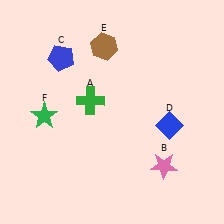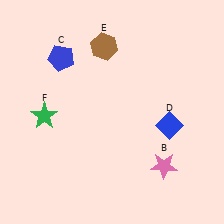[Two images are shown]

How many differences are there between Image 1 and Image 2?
There is 1 difference between the two images.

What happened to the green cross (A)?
The green cross (A) was removed in Image 2. It was in the top-left area of Image 1.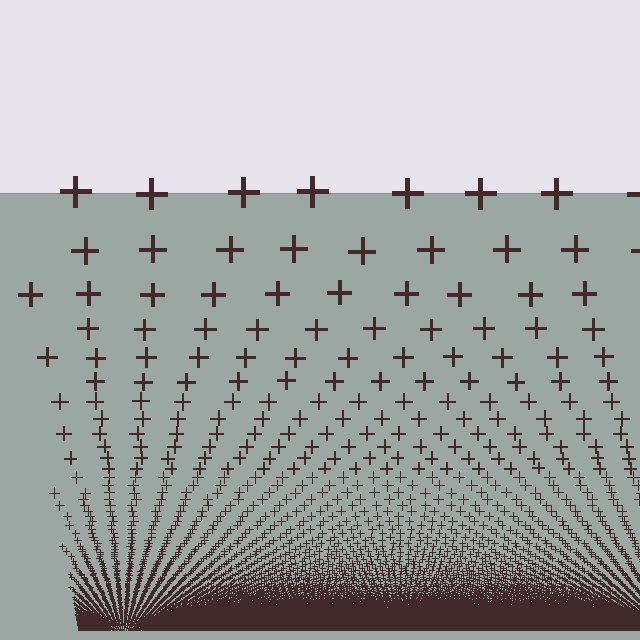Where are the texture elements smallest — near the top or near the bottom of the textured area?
Near the bottom.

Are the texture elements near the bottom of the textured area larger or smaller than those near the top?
Smaller. The gradient is inverted — elements near the bottom are smaller and denser.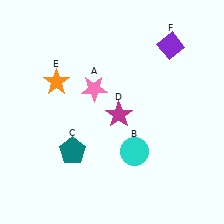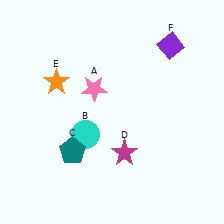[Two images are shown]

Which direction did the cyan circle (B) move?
The cyan circle (B) moved left.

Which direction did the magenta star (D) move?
The magenta star (D) moved down.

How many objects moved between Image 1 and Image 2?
2 objects moved between the two images.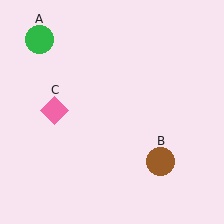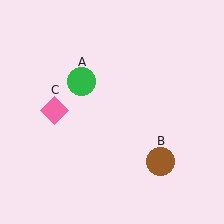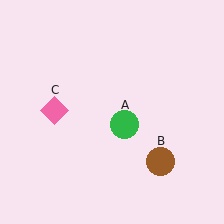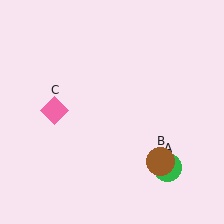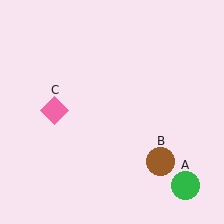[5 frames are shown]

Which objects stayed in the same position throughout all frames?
Brown circle (object B) and pink diamond (object C) remained stationary.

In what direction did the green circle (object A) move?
The green circle (object A) moved down and to the right.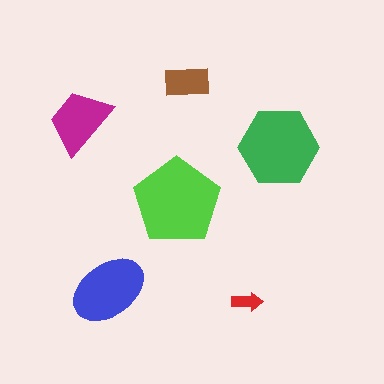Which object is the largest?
The lime pentagon.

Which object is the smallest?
The red arrow.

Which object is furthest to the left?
The magenta trapezoid is leftmost.